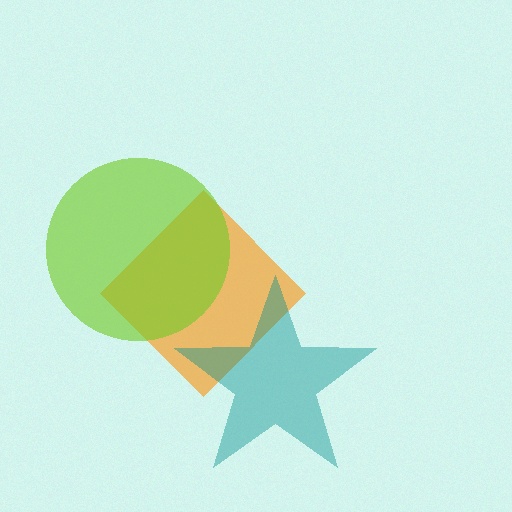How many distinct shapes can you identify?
There are 3 distinct shapes: an orange diamond, a teal star, a lime circle.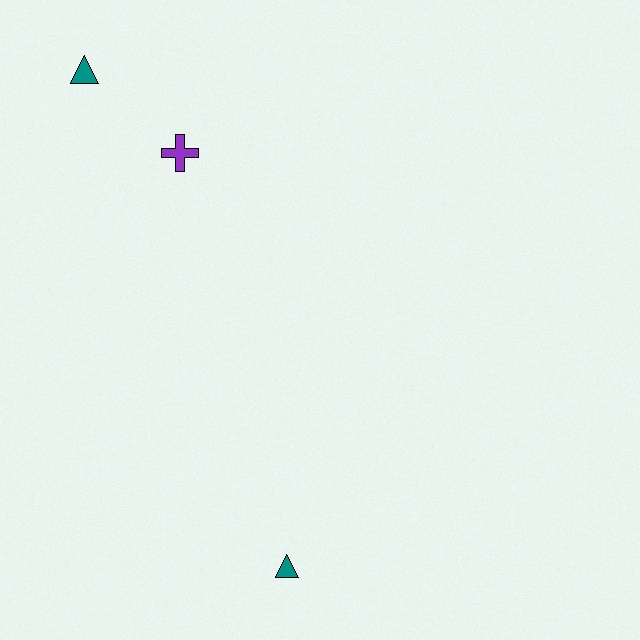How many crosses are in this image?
There is 1 cross.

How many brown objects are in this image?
There are no brown objects.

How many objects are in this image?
There are 3 objects.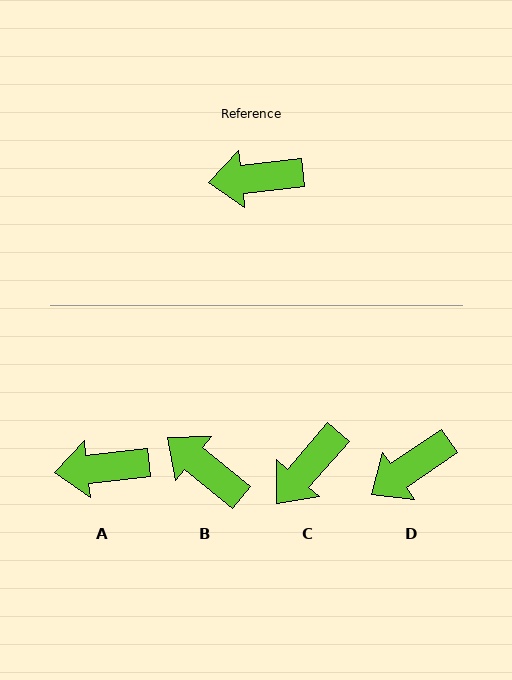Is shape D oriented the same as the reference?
No, it is off by about 28 degrees.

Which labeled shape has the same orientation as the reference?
A.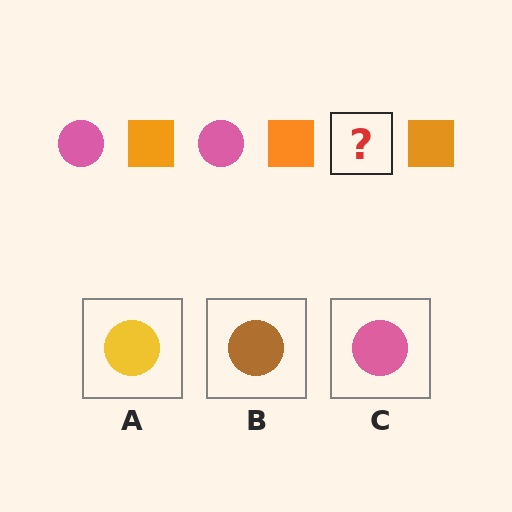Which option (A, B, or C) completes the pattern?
C.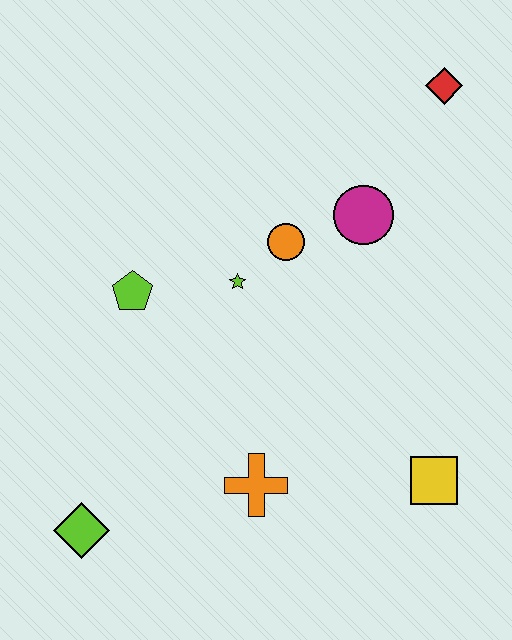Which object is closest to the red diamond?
The magenta circle is closest to the red diamond.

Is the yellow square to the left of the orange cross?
No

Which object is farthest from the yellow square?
The red diamond is farthest from the yellow square.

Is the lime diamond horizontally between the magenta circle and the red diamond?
No